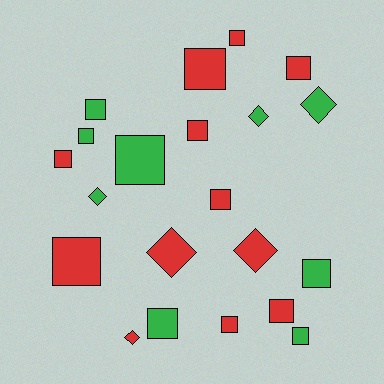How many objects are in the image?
There are 21 objects.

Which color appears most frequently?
Red, with 12 objects.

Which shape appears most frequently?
Square, with 15 objects.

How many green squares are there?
There are 6 green squares.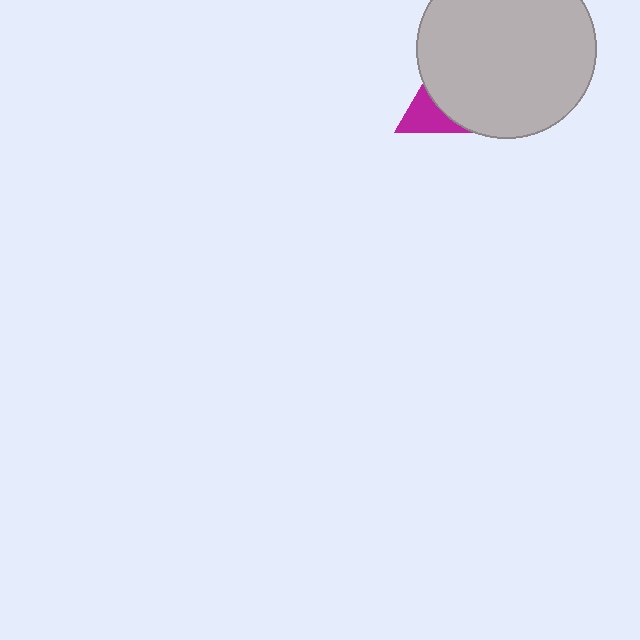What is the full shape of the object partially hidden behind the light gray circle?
The partially hidden object is a magenta triangle.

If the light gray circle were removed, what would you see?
You would see the complete magenta triangle.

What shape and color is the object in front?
The object in front is a light gray circle.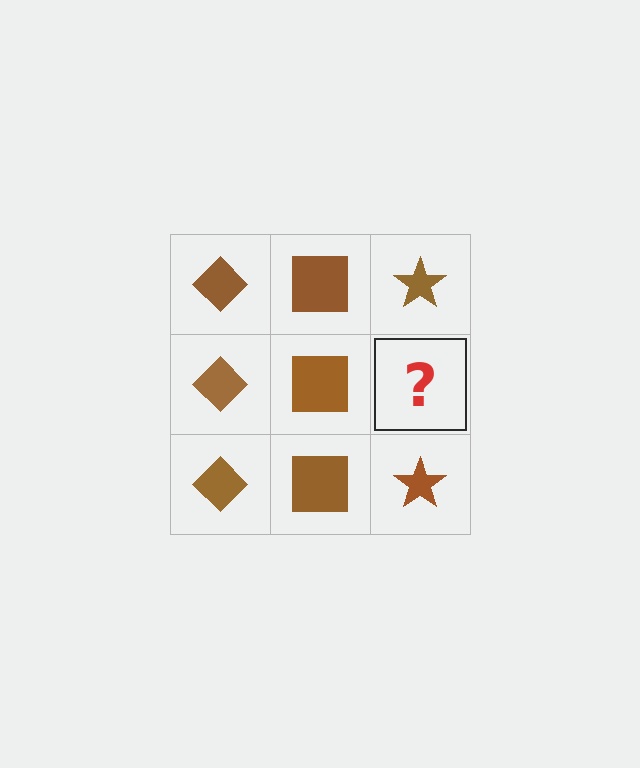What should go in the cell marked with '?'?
The missing cell should contain a brown star.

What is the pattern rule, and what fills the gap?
The rule is that each column has a consistent shape. The gap should be filled with a brown star.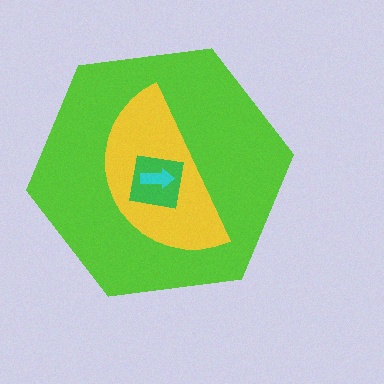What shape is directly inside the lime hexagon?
The yellow semicircle.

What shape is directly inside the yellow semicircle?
The green square.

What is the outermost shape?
The lime hexagon.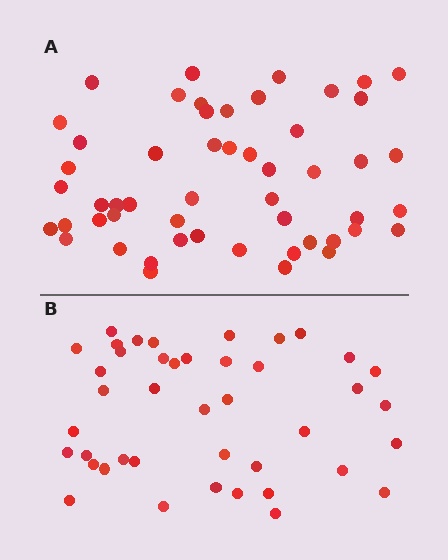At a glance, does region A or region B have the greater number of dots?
Region A (the top region) has more dots.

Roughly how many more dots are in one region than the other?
Region A has roughly 10 or so more dots than region B.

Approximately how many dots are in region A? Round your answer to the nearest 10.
About 50 dots. (The exact count is 52, which rounds to 50.)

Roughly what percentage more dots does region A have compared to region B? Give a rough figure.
About 25% more.